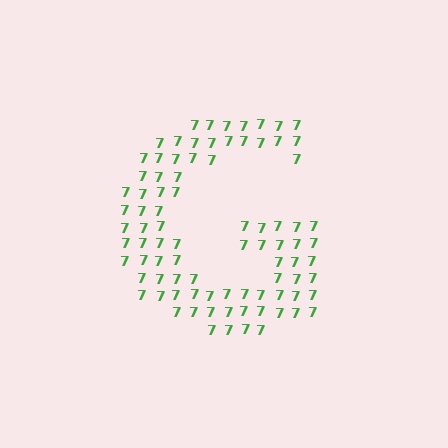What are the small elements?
The small elements are digit 7's.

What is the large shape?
The large shape is the letter G.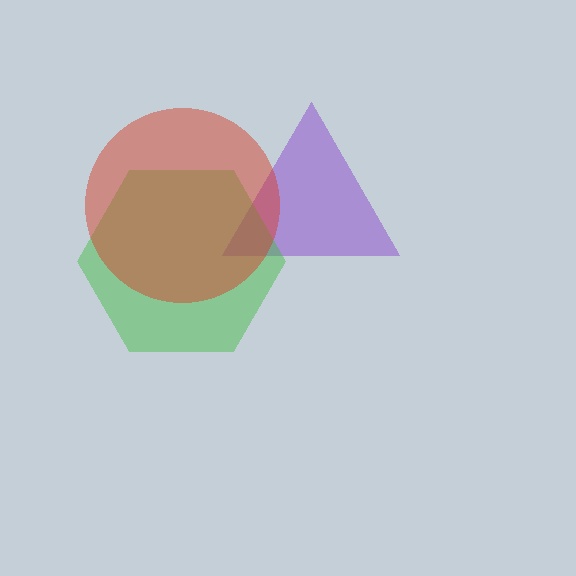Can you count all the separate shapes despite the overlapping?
Yes, there are 3 separate shapes.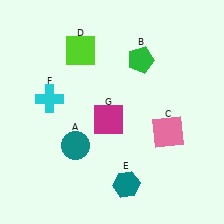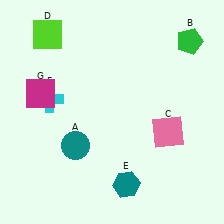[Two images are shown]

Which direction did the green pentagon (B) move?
The green pentagon (B) moved right.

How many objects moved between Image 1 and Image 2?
3 objects moved between the two images.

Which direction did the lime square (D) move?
The lime square (D) moved left.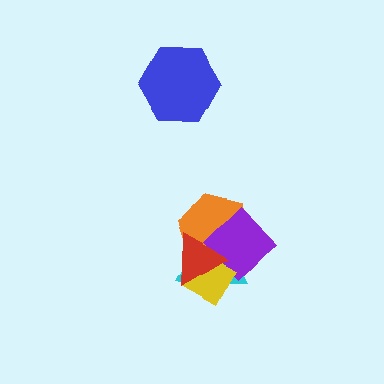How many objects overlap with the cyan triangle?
4 objects overlap with the cyan triangle.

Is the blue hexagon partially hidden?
No, no other shape covers it.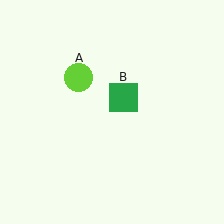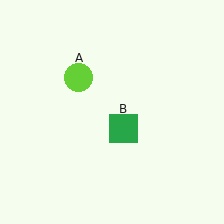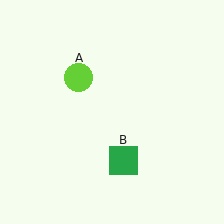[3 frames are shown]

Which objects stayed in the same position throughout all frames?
Lime circle (object A) remained stationary.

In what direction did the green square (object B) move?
The green square (object B) moved down.